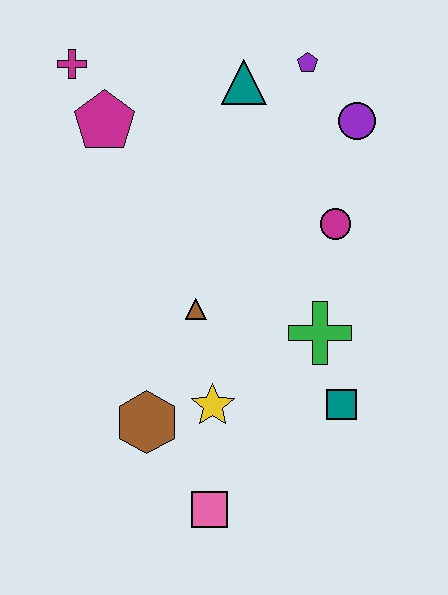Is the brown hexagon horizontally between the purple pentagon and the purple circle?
No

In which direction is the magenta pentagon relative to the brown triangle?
The magenta pentagon is above the brown triangle.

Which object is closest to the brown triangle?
The yellow star is closest to the brown triangle.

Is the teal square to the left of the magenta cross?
No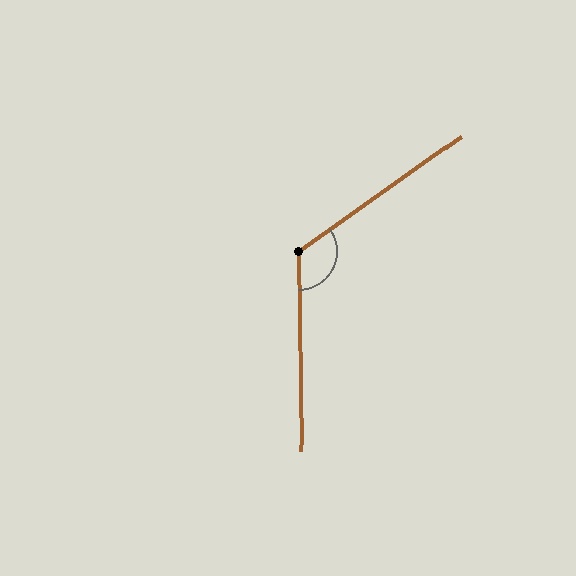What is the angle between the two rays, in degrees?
Approximately 124 degrees.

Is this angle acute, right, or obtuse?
It is obtuse.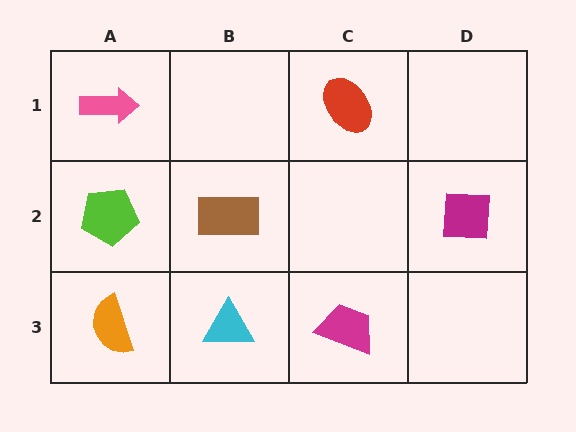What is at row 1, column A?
A pink arrow.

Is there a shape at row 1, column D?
No, that cell is empty.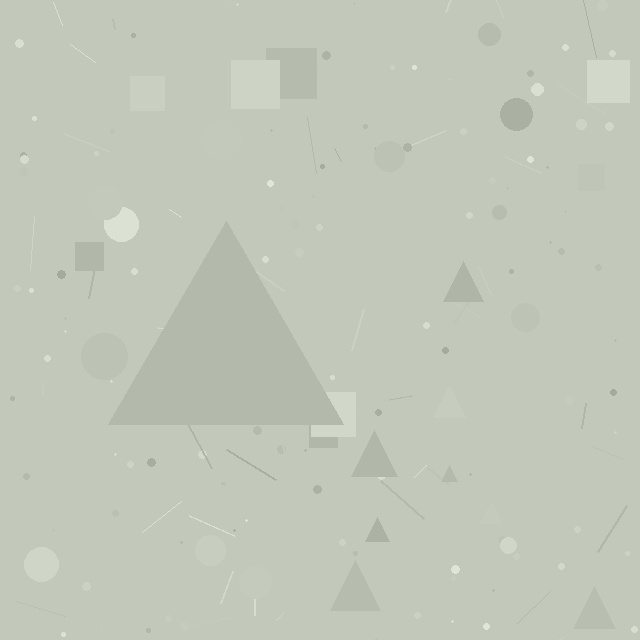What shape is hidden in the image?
A triangle is hidden in the image.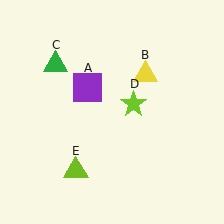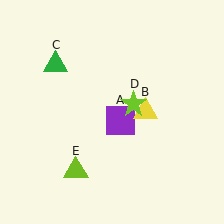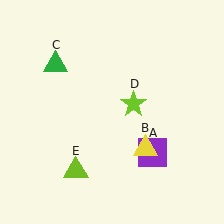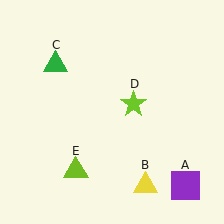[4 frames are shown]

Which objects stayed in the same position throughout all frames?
Green triangle (object C) and lime star (object D) and lime triangle (object E) remained stationary.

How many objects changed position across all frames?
2 objects changed position: purple square (object A), yellow triangle (object B).